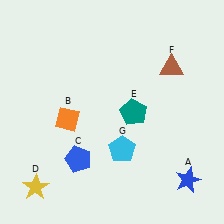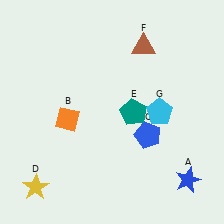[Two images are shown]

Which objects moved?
The objects that moved are: the blue pentagon (C), the brown triangle (F), the cyan pentagon (G).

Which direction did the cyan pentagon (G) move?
The cyan pentagon (G) moved right.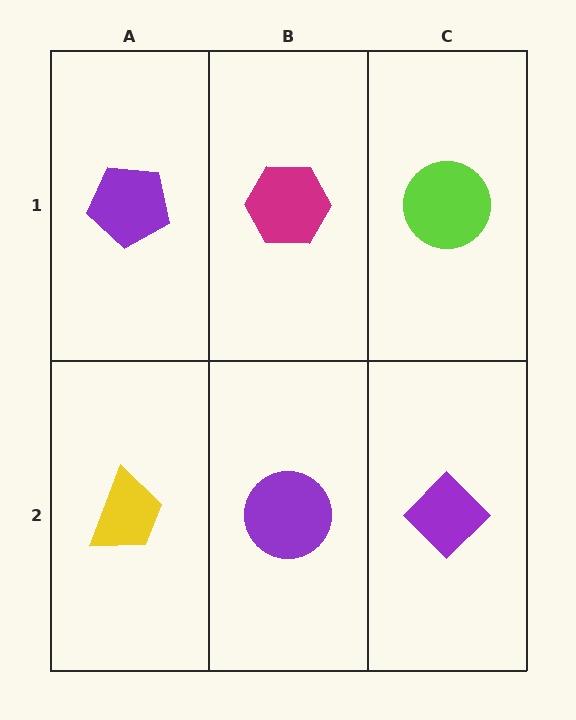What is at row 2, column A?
A yellow trapezoid.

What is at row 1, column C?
A lime circle.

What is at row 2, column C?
A purple diamond.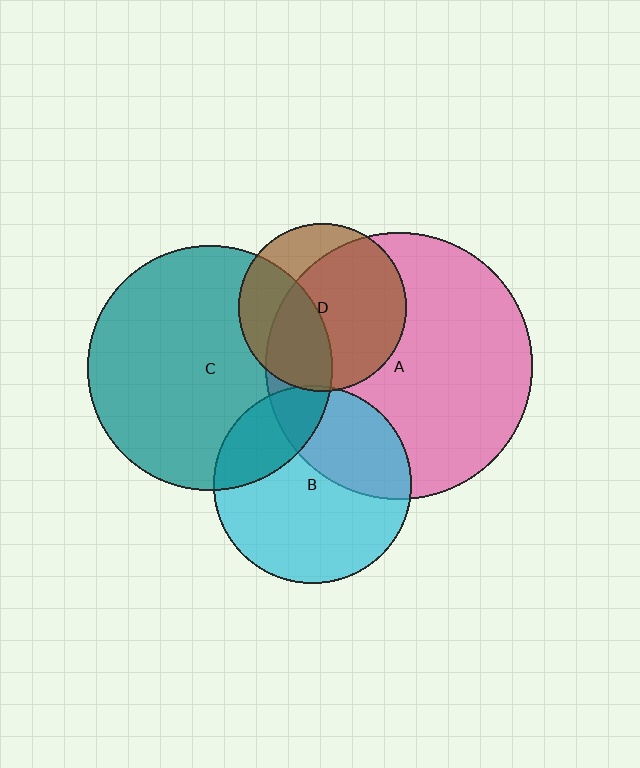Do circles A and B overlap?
Yes.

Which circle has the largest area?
Circle A (pink).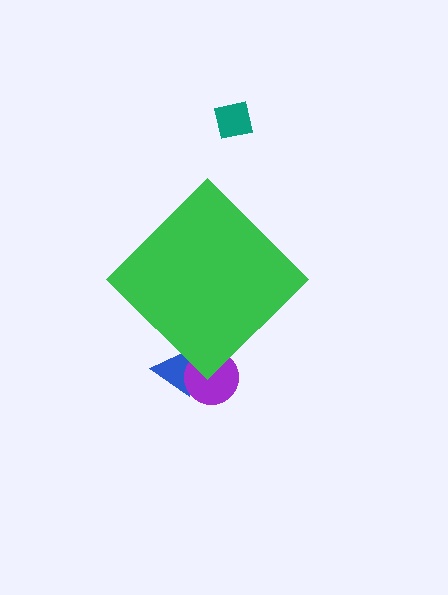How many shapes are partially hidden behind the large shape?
2 shapes are partially hidden.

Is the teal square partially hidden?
No, the teal square is fully visible.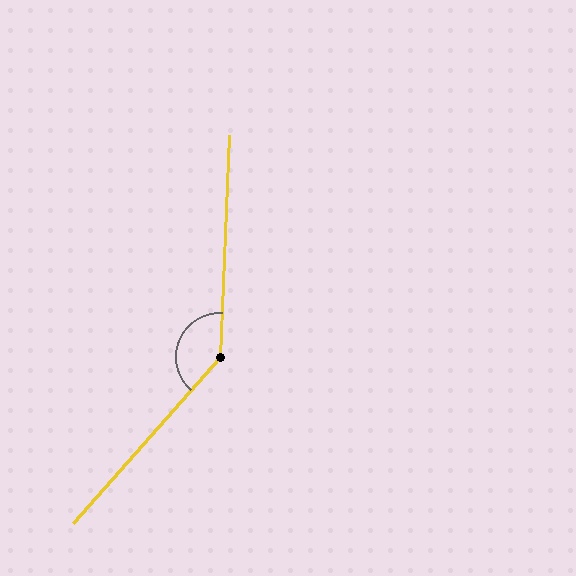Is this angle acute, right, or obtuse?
It is obtuse.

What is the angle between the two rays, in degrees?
Approximately 141 degrees.